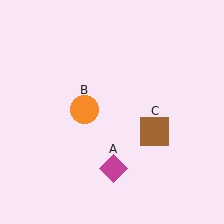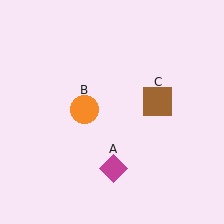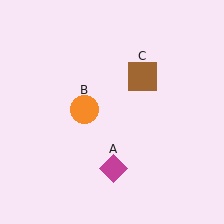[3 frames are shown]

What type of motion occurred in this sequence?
The brown square (object C) rotated counterclockwise around the center of the scene.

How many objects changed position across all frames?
1 object changed position: brown square (object C).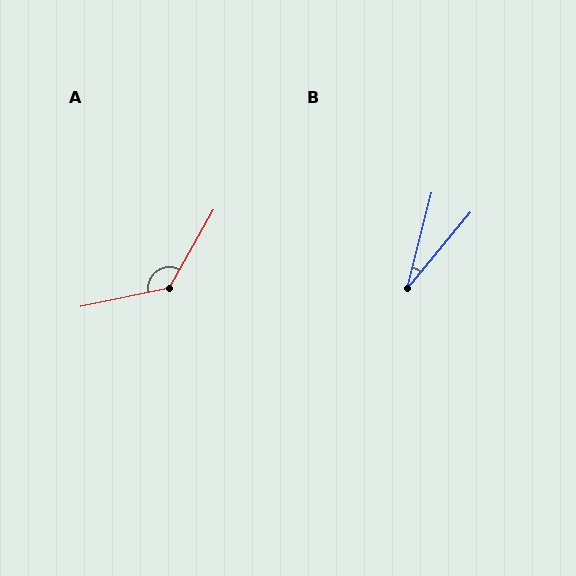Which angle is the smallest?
B, at approximately 25 degrees.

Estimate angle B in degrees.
Approximately 25 degrees.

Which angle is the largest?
A, at approximately 131 degrees.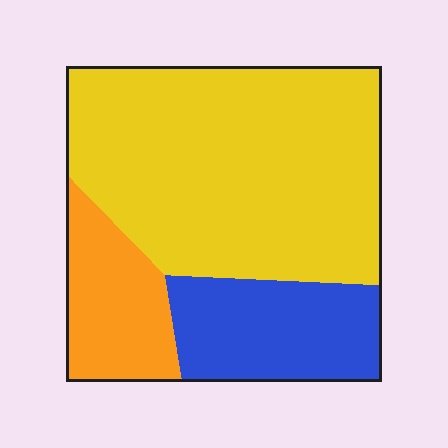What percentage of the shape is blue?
Blue takes up about one fifth (1/5) of the shape.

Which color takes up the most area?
Yellow, at roughly 60%.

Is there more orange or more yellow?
Yellow.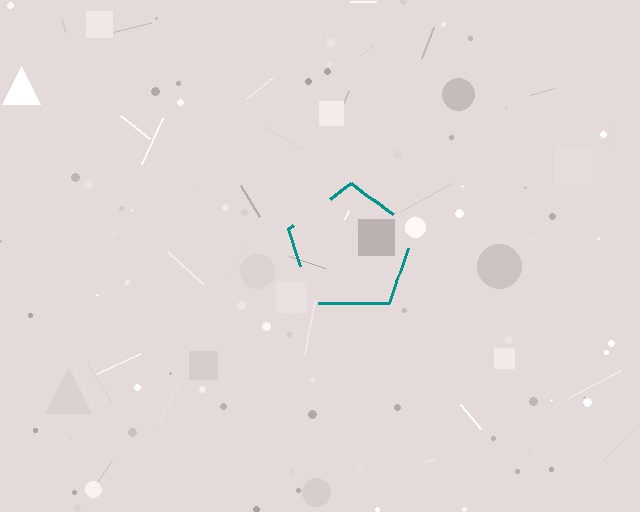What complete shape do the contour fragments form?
The contour fragments form a pentagon.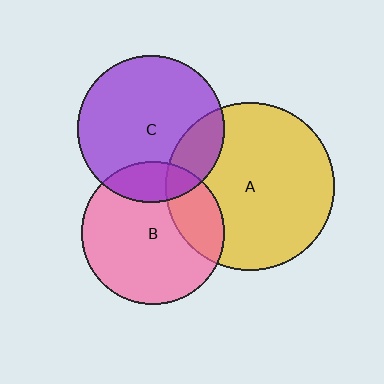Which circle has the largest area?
Circle A (yellow).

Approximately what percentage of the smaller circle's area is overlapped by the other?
Approximately 20%.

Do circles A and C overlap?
Yes.